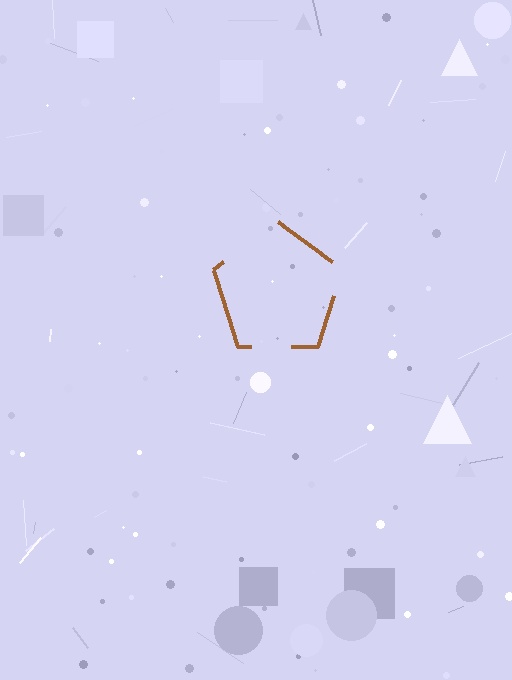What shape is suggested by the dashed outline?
The dashed outline suggests a pentagon.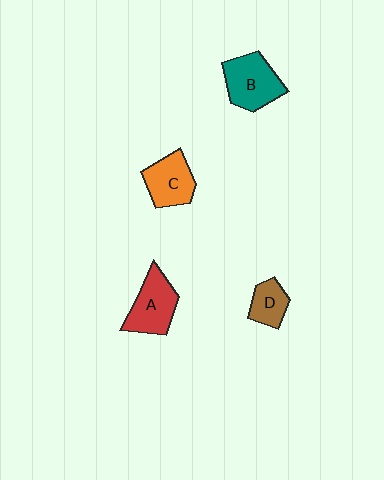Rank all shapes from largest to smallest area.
From largest to smallest: B (teal), A (red), C (orange), D (brown).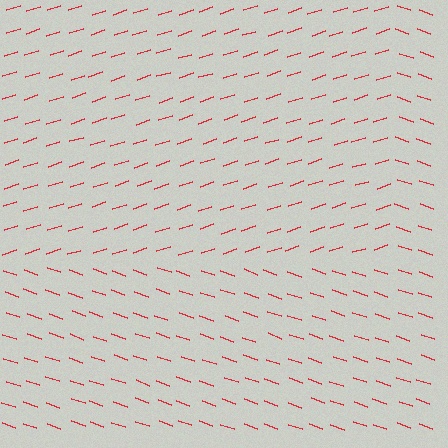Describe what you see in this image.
The image is filled with small red line segments. A rectangle region in the image has lines oriented differently from the surrounding lines, creating a visible texture boundary.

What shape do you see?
I see a rectangle.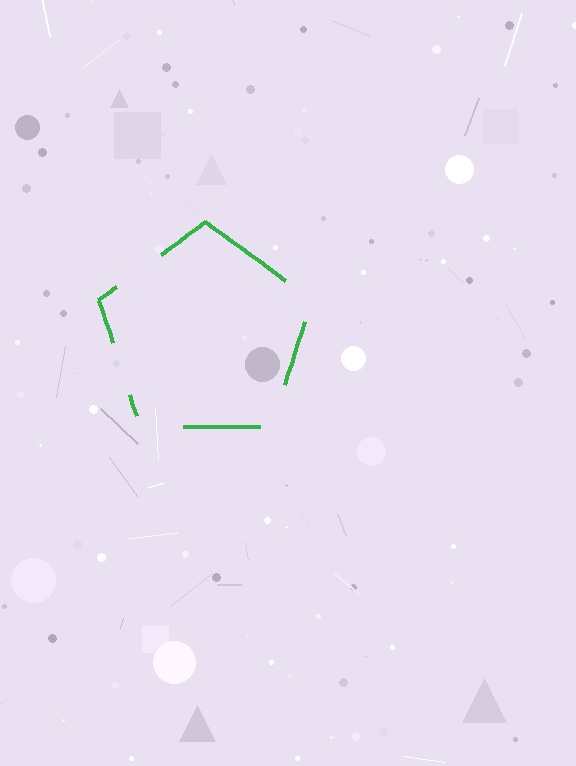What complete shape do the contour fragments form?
The contour fragments form a pentagon.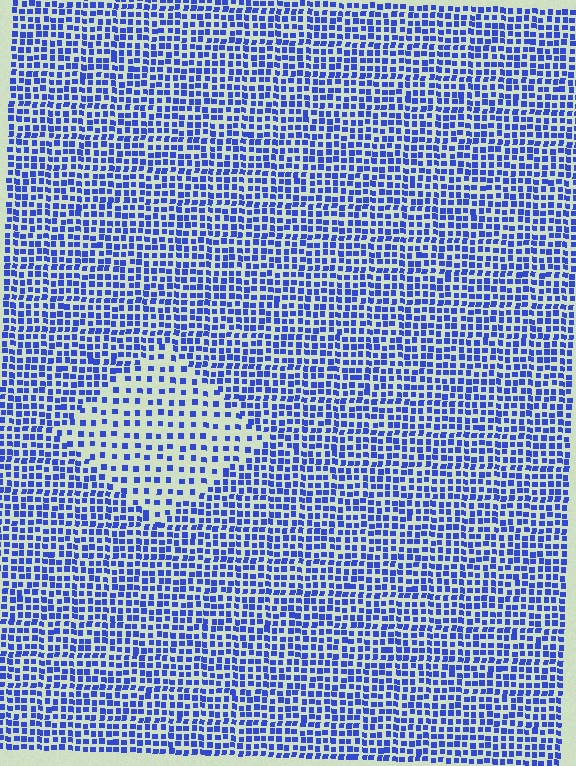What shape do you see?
I see a diamond.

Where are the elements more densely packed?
The elements are more densely packed outside the diamond boundary.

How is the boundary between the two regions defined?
The boundary is defined by a change in element density (approximately 2.1x ratio). All elements are the same color, size, and shape.